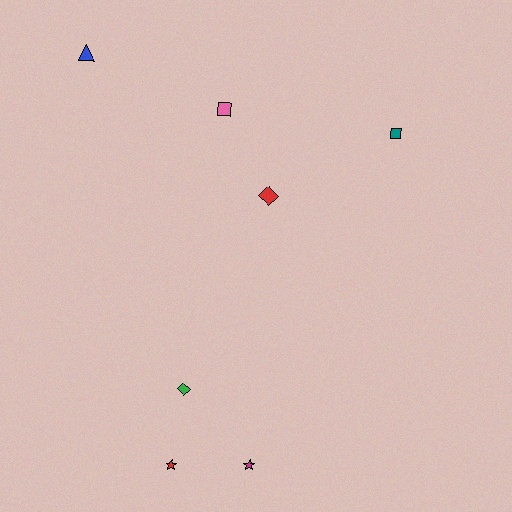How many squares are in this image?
There are 2 squares.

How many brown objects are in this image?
There are no brown objects.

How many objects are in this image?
There are 7 objects.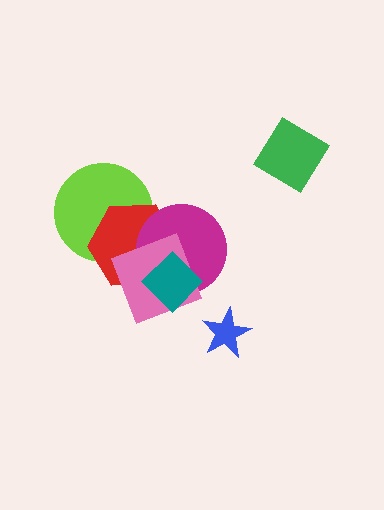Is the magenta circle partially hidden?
Yes, it is partially covered by another shape.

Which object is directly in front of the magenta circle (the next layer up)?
The pink square is directly in front of the magenta circle.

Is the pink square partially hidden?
Yes, it is partially covered by another shape.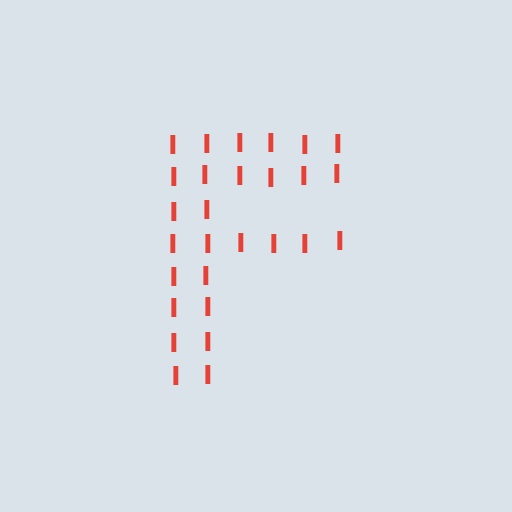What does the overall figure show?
The overall figure shows the letter F.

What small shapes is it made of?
It is made of small letter I's.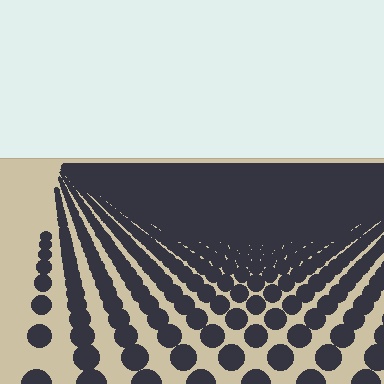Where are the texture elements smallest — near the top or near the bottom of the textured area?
Near the top.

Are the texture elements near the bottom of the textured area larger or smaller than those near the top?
Larger. Near the bottom, elements are closer to the viewer and appear at a bigger on-screen size.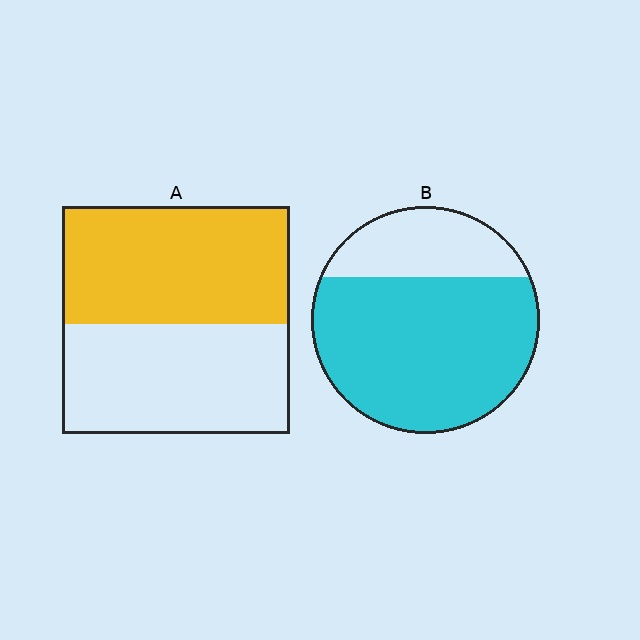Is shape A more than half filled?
Roughly half.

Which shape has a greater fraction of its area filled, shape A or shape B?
Shape B.